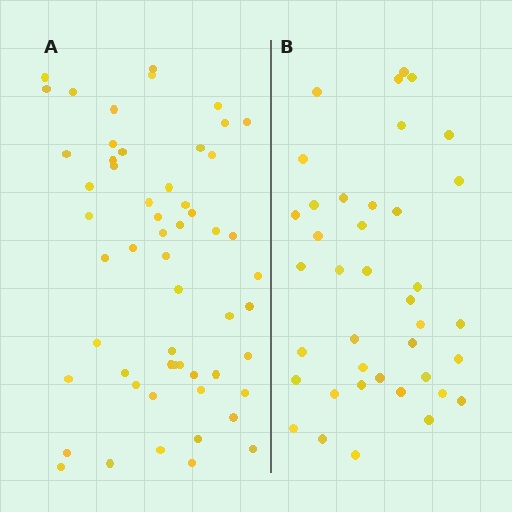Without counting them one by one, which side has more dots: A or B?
Region A (the left region) has more dots.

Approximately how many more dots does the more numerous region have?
Region A has approximately 15 more dots than region B.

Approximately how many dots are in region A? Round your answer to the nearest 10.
About 60 dots. (The exact count is 56, which rounds to 60.)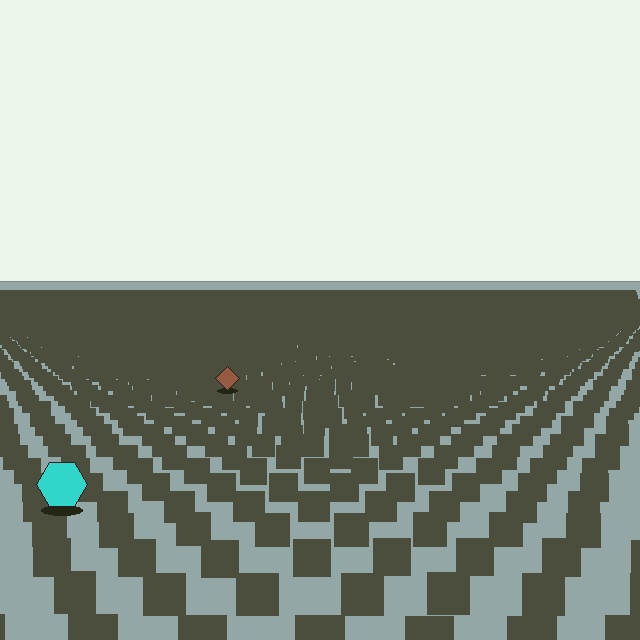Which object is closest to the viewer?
The cyan hexagon is closest. The texture marks near it are larger and more spread out.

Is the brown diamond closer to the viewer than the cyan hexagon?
No. The cyan hexagon is closer — you can tell from the texture gradient: the ground texture is coarser near it.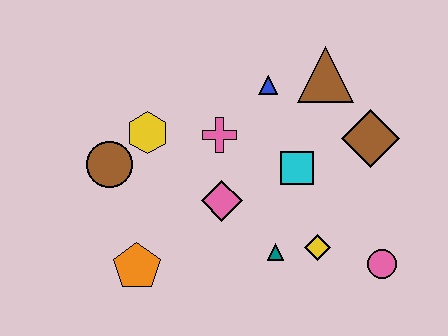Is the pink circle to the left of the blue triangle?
No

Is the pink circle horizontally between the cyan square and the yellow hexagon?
No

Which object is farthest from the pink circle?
The brown circle is farthest from the pink circle.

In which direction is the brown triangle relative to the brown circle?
The brown triangle is to the right of the brown circle.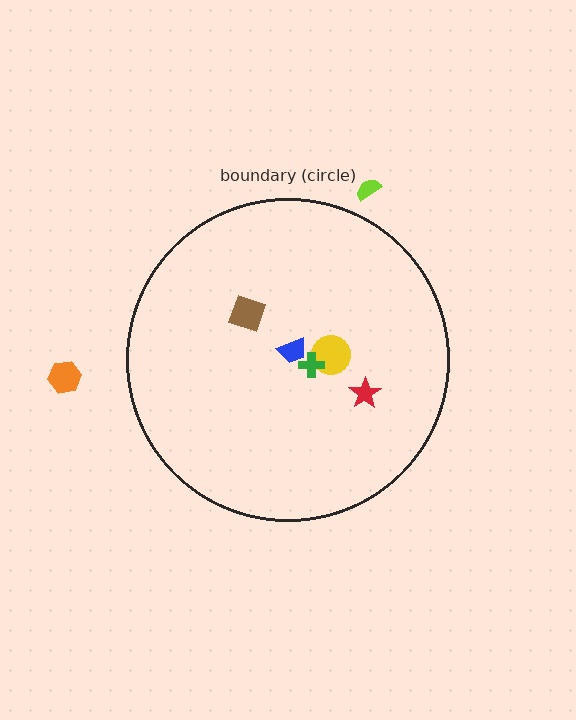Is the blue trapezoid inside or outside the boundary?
Inside.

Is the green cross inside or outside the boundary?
Inside.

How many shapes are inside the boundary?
5 inside, 2 outside.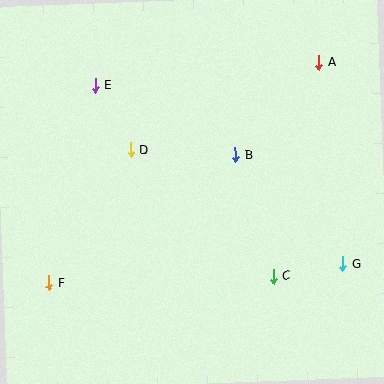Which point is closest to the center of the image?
Point B at (235, 155) is closest to the center.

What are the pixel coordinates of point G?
Point G is at (343, 264).